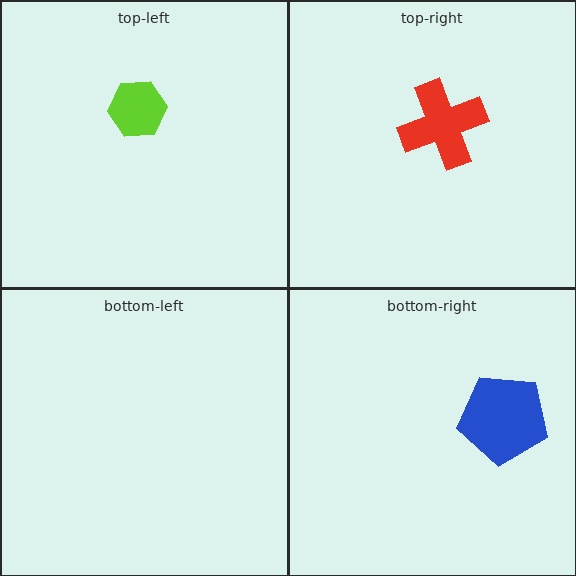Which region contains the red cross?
The top-right region.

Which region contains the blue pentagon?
The bottom-right region.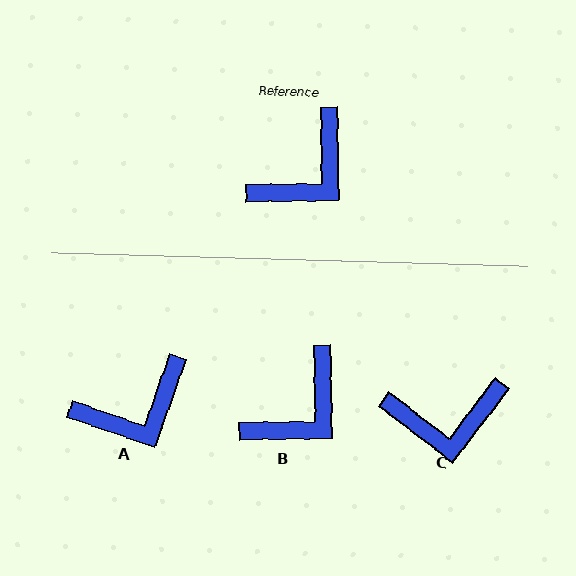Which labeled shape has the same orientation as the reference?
B.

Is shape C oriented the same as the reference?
No, it is off by about 38 degrees.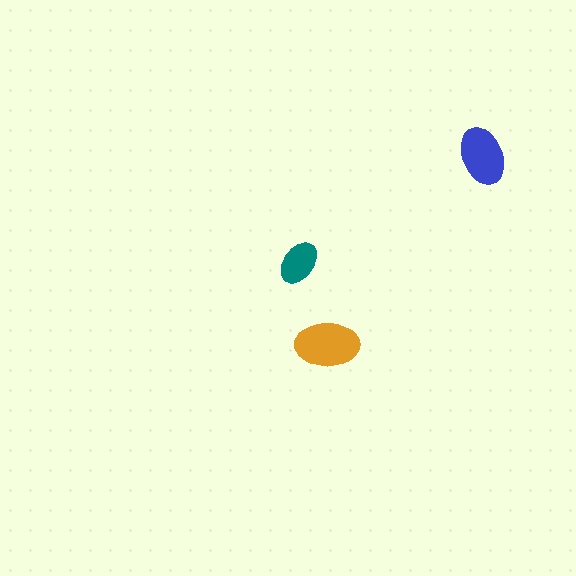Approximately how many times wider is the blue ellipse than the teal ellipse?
About 1.5 times wider.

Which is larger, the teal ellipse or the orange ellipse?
The orange one.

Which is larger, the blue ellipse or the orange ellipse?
The orange one.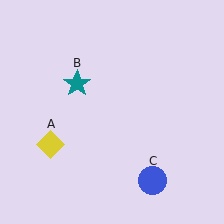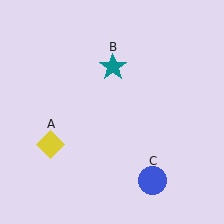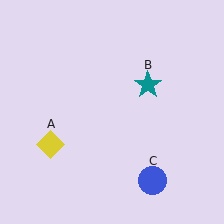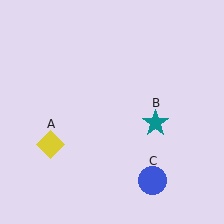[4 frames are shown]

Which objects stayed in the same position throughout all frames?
Yellow diamond (object A) and blue circle (object C) remained stationary.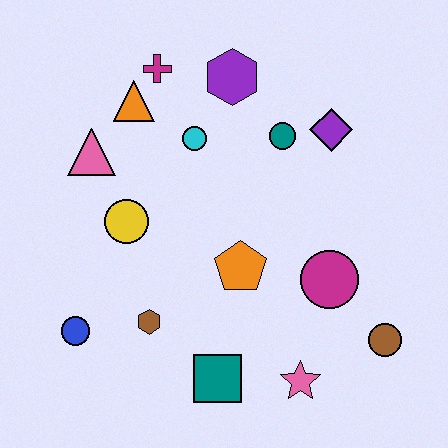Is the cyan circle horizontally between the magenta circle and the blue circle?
Yes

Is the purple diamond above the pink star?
Yes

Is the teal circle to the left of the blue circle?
No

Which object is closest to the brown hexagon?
The blue circle is closest to the brown hexagon.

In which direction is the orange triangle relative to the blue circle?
The orange triangle is above the blue circle.